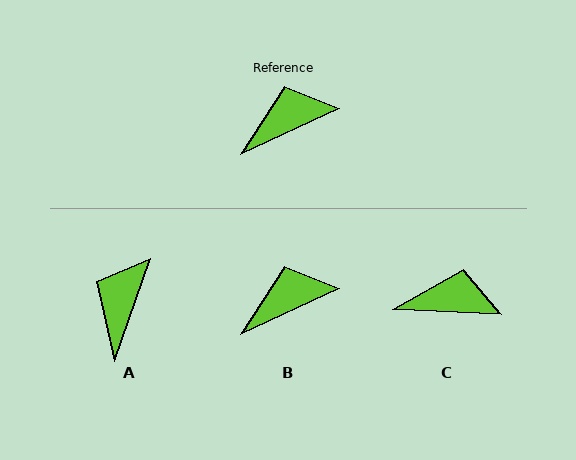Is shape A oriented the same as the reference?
No, it is off by about 45 degrees.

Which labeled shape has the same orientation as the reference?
B.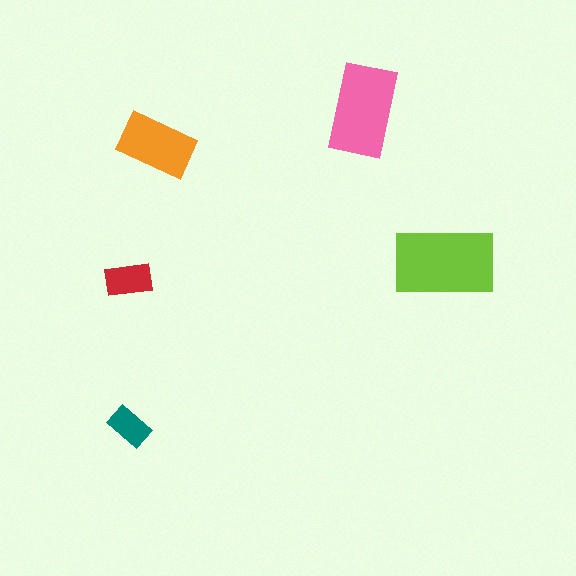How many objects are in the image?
There are 5 objects in the image.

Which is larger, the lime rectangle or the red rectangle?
The lime one.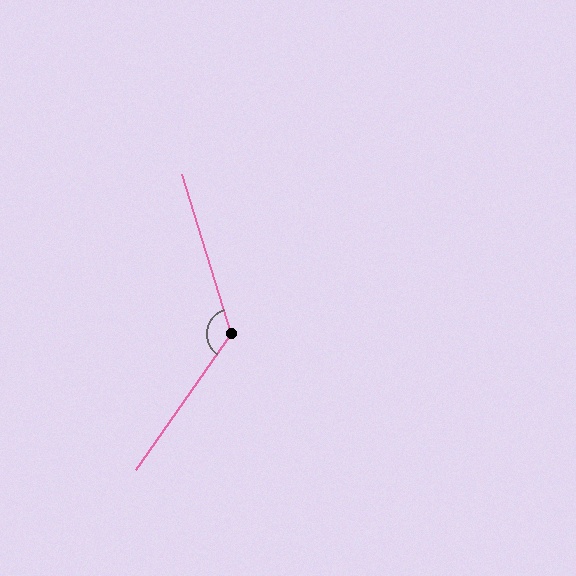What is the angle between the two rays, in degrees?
Approximately 128 degrees.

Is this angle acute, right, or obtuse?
It is obtuse.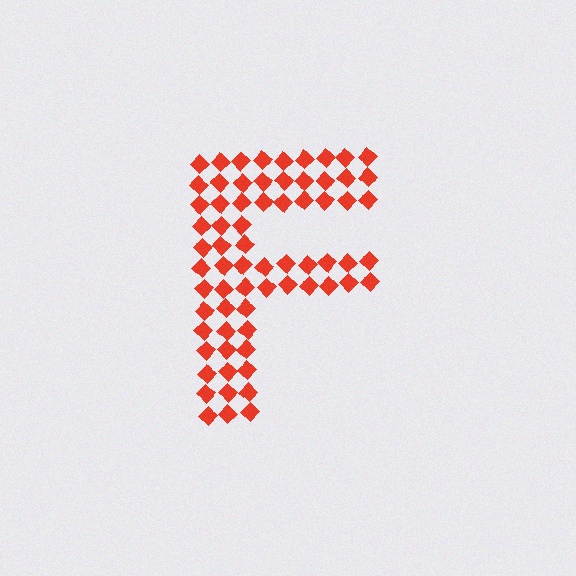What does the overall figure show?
The overall figure shows the letter F.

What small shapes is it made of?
It is made of small diamonds.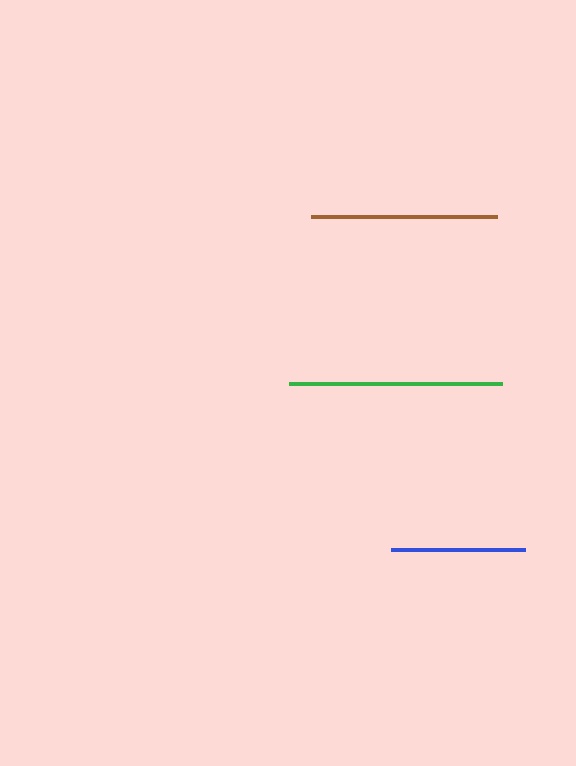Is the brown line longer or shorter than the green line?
The green line is longer than the brown line.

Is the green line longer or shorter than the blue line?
The green line is longer than the blue line.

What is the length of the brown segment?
The brown segment is approximately 186 pixels long.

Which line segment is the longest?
The green line is the longest at approximately 213 pixels.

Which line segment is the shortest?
The blue line is the shortest at approximately 134 pixels.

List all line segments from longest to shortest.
From longest to shortest: green, brown, blue.